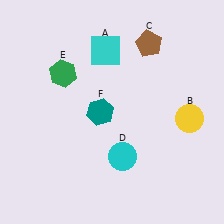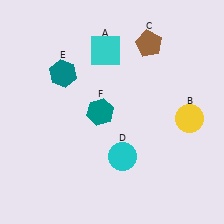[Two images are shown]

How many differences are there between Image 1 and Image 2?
There is 1 difference between the two images.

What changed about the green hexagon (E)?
In Image 1, E is green. In Image 2, it changed to teal.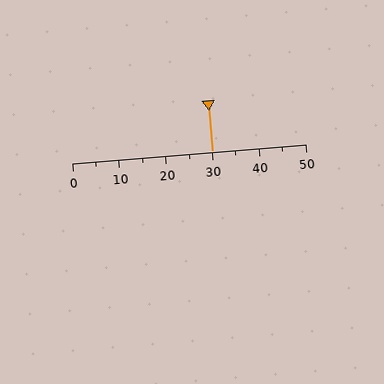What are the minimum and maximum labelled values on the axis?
The axis runs from 0 to 50.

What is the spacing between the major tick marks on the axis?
The major ticks are spaced 10 apart.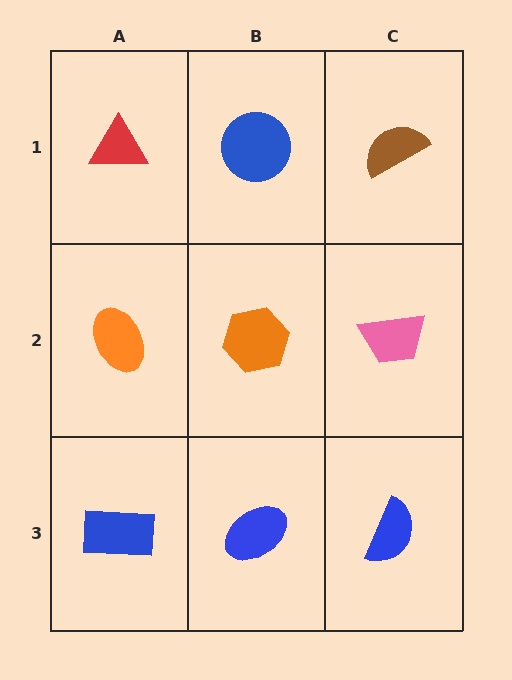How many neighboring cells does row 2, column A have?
3.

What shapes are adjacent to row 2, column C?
A brown semicircle (row 1, column C), a blue semicircle (row 3, column C), an orange hexagon (row 2, column B).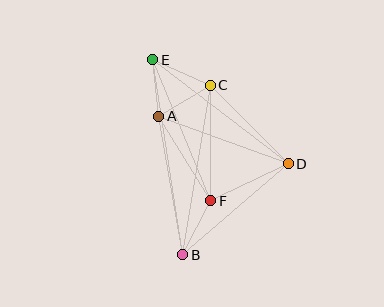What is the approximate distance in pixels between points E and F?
The distance between E and F is approximately 152 pixels.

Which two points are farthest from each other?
Points B and E are farthest from each other.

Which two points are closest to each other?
Points A and E are closest to each other.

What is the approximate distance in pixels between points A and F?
The distance between A and F is approximately 99 pixels.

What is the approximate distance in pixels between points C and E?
The distance between C and E is approximately 63 pixels.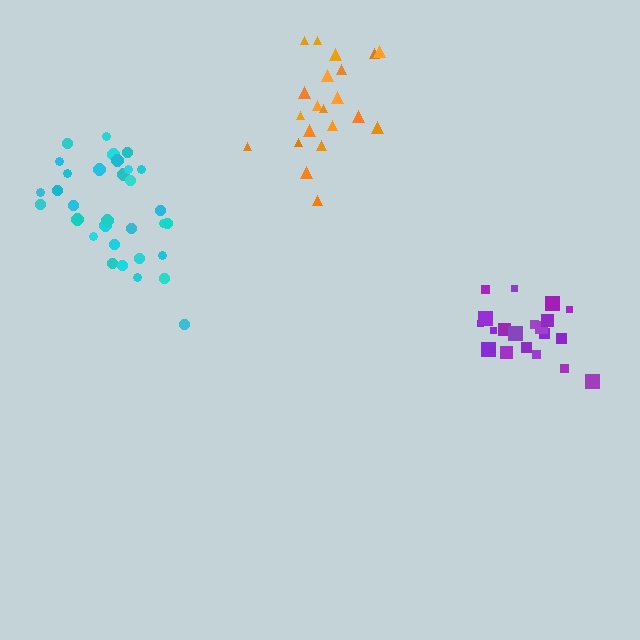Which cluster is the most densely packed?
Purple.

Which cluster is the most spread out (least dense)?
Cyan.